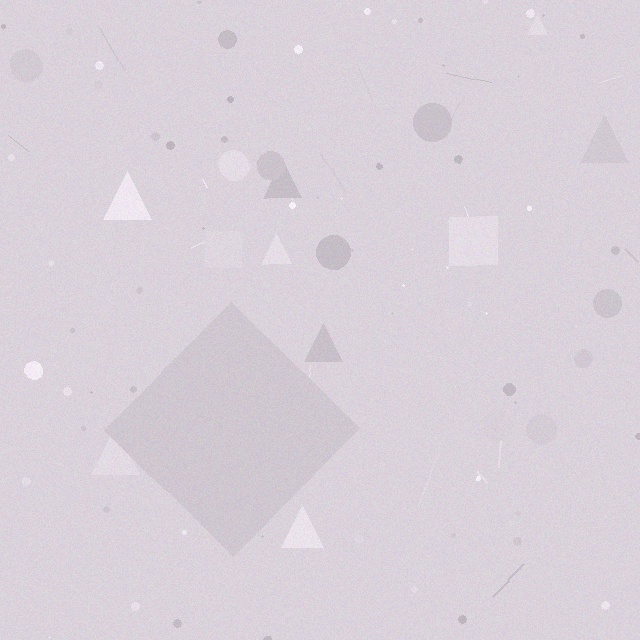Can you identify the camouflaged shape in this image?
The camouflaged shape is a diamond.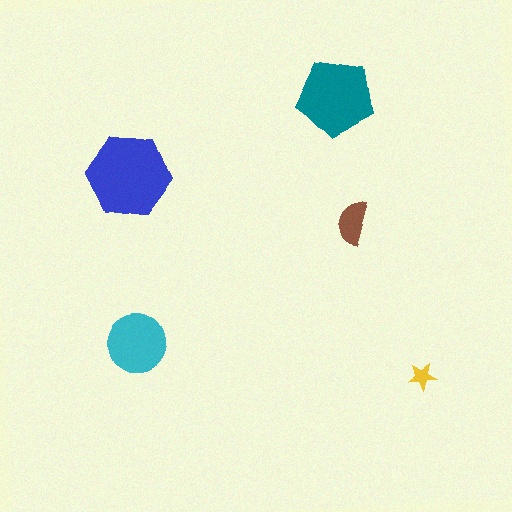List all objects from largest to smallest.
The blue hexagon, the teal pentagon, the cyan circle, the brown semicircle, the yellow star.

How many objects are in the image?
There are 5 objects in the image.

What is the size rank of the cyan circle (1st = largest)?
3rd.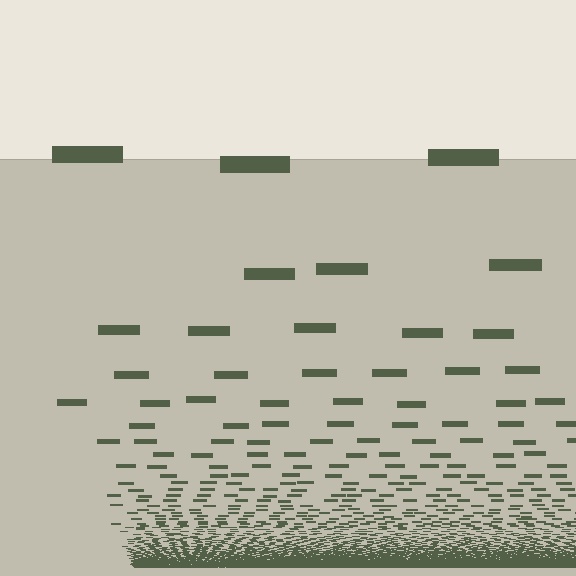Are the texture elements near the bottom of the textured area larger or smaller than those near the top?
Smaller. The gradient is inverted — elements near the bottom are smaller and denser.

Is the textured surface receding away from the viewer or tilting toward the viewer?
The surface appears to tilt toward the viewer. Texture elements get larger and sparser toward the top.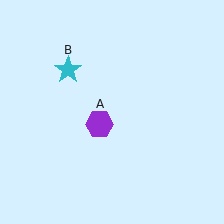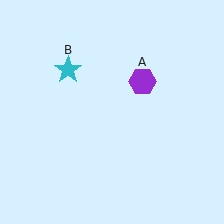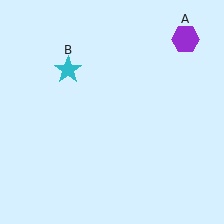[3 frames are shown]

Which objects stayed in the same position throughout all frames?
Cyan star (object B) remained stationary.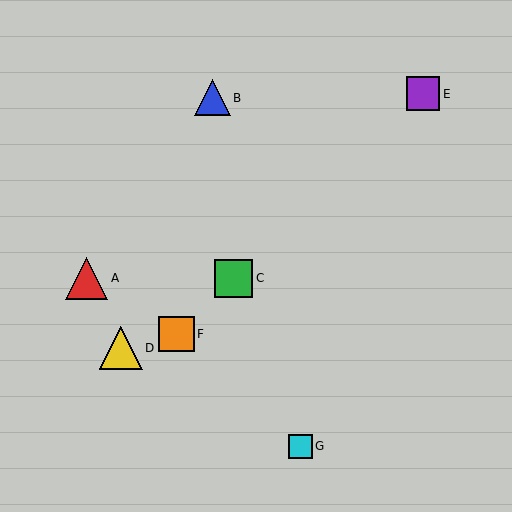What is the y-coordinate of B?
Object B is at y≈98.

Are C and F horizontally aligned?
No, C is at y≈278 and F is at y≈334.